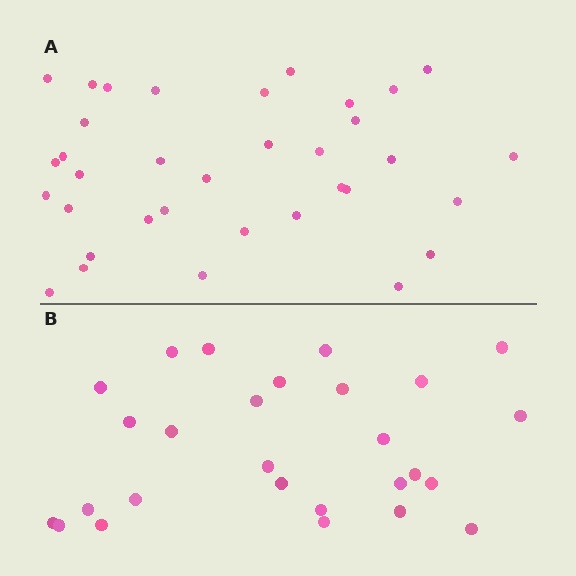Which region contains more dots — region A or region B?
Region A (the top region) has more dots.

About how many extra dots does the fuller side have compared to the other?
Region A has roughly 8 or so more dots than region B.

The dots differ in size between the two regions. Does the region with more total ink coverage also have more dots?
No. Region B has more total ink coverage because its dots are larger, but region A actually contains more individual dots. Total area can be misleading — the number of items is what matters here.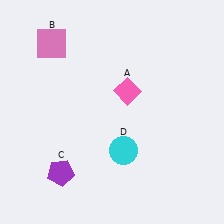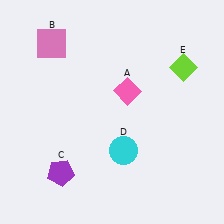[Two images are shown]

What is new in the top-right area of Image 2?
A lime diamond (E) was added in the top-right area of Image 2.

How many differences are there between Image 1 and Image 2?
There is 1 difference between the two images.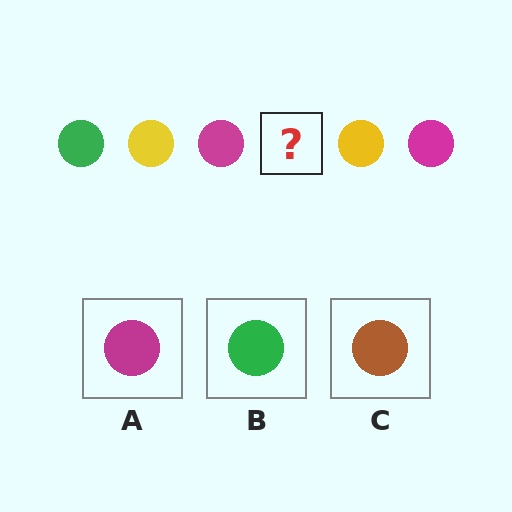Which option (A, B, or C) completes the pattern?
B.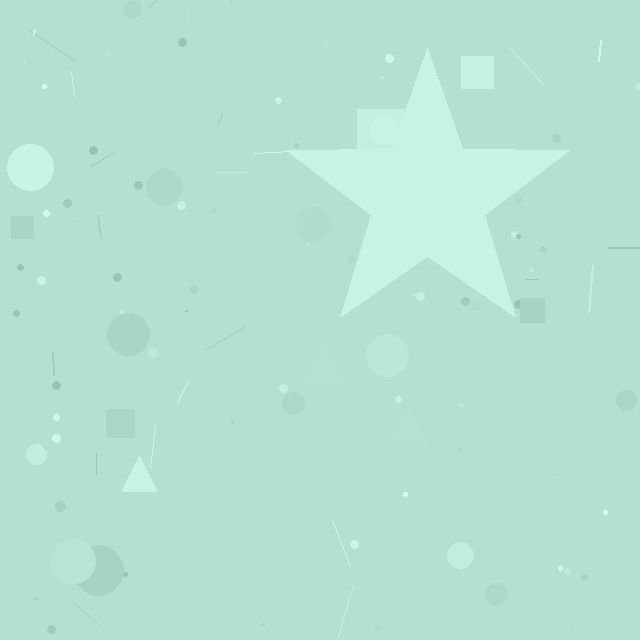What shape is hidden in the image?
A star is hidden in the image.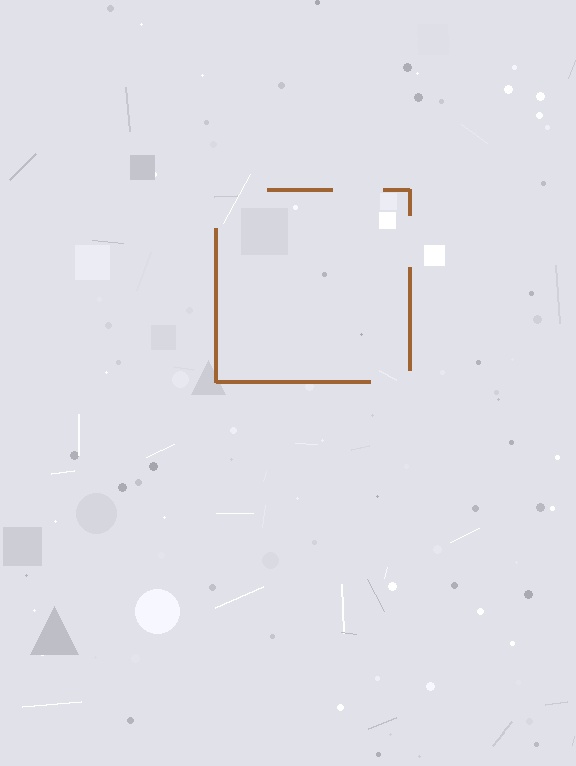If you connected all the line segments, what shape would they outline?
They would outline a square.